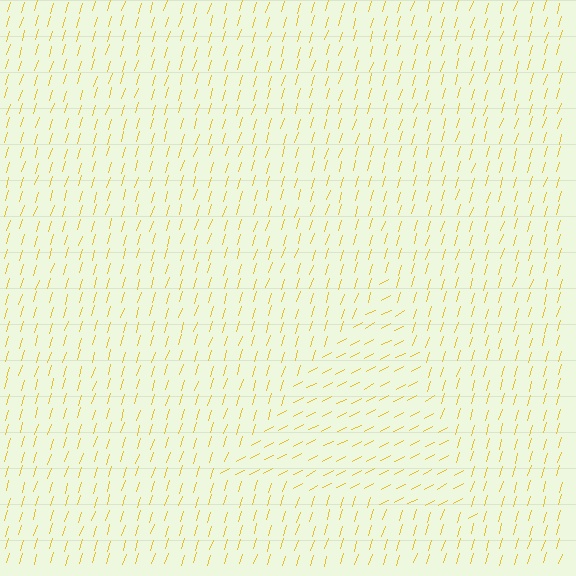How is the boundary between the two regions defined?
The boundary is defined purely by a change in line orientation (approximately 45 degrees difference). All lines are the same color and thickness.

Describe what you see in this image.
The image is filled with small yellow line segments. A triangle region in the image has lines oriented differently from the surrounding lines, creating a visible texture boundary.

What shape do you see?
I see a triangle.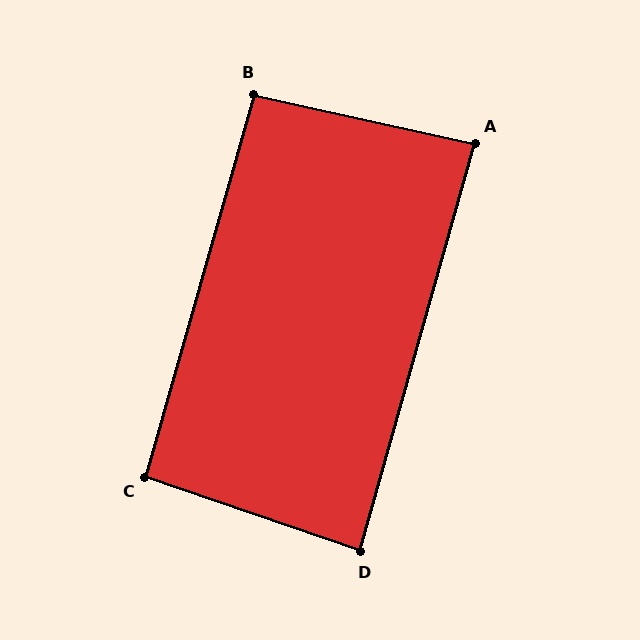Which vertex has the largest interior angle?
B, at approximately 93 degrees.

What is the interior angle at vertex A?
Approximately 87 degrees (approximately right).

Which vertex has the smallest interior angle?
D, at approximately 87 degrees.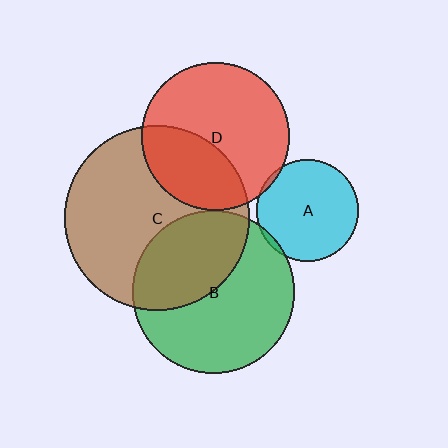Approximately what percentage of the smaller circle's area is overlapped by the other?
Approximately 5%.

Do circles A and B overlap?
Yes.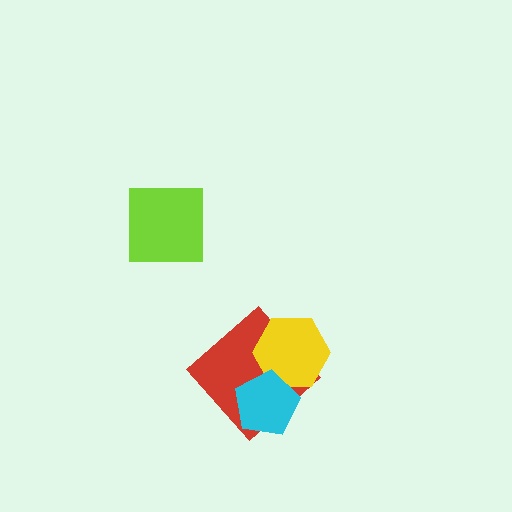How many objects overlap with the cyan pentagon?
2 objects overlap with the cyan pentagon.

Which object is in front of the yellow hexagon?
The cyan pentagon is in front of the yellow hexagon.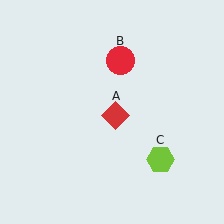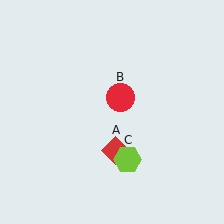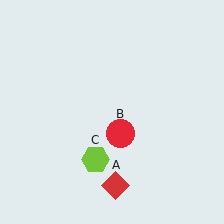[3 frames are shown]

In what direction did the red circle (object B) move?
The red circle (object B) moved down.